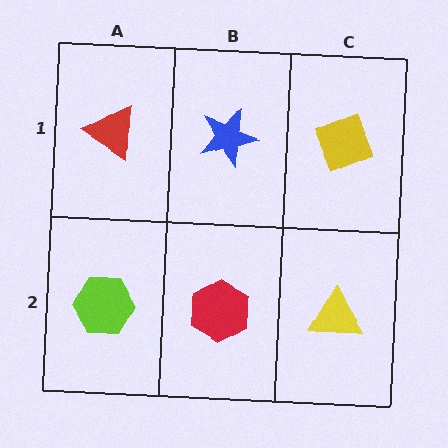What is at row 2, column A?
A lime hexagon.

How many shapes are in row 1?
3 shapes.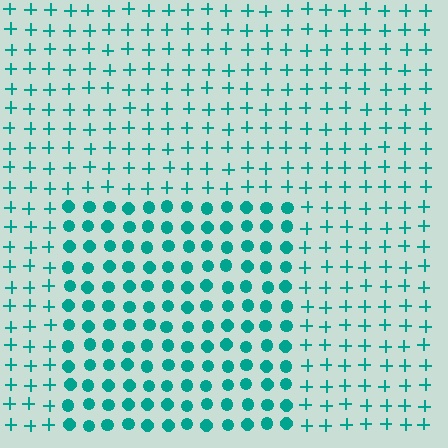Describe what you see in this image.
The image is filled with small teal elements arranged in a uniform grid. A rectangle-shaped region contains circles, while the surrounding area contains plus signs. The boundary is defined purely by the change in element shape.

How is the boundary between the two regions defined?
The boundary is defined by a change in element shape: circles inside vs. plus signs outside. All elements share the same color and spacing.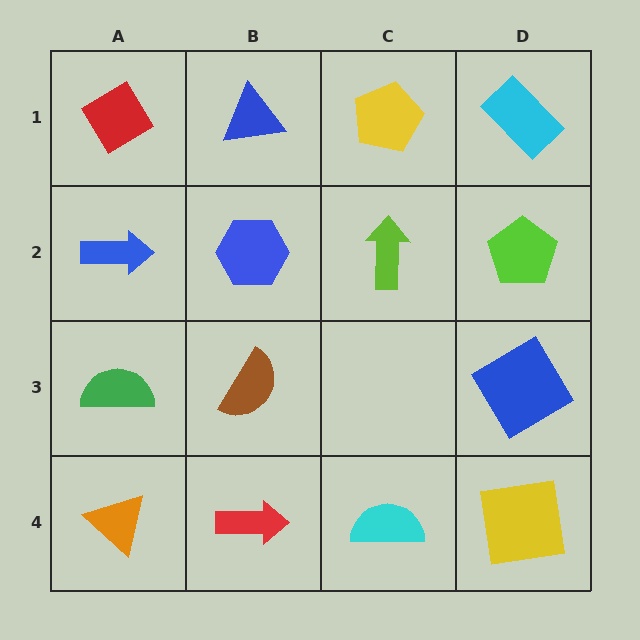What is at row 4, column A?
An orange triangle.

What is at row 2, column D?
A lime pentagon.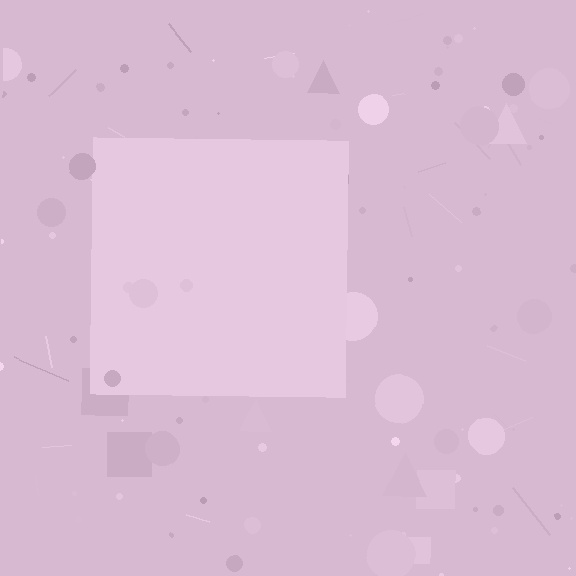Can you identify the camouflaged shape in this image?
The camouflaged shape is a square.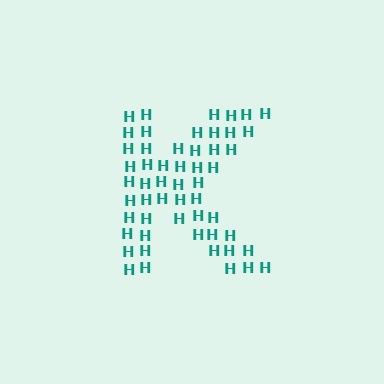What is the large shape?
The large shape is the letter K.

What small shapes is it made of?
It is made of small letter H's.